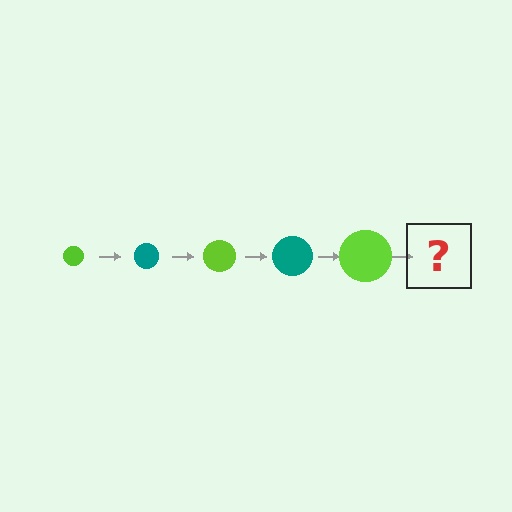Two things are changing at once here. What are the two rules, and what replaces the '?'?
The two rules are that the circle grows larger each step and the color cycles through lime and teal. The '?' should be a teal circle, larger than the previous one.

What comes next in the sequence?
The next element should be a teal circle, larger than the previous one.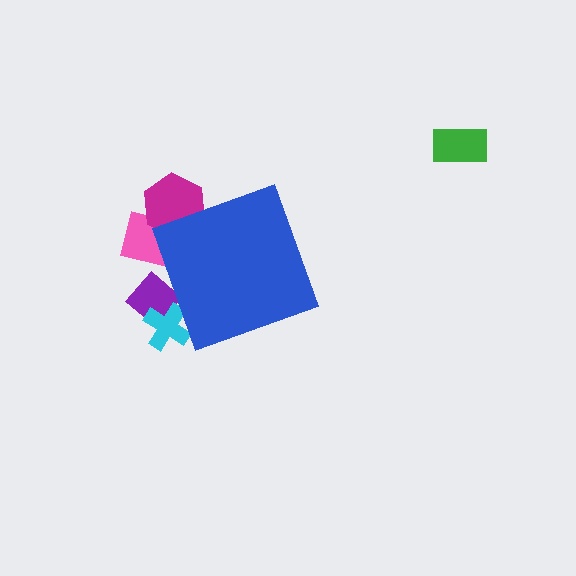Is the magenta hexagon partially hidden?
Yes, the magenta hexagon is partially hidden behind the blue diamond.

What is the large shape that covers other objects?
A blue diamond.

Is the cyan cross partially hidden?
Yes, the cyan cross is partially hidden behind the blue diamond.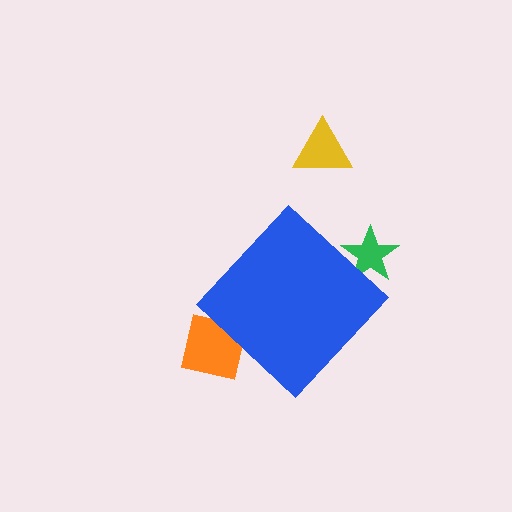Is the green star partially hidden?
Yes, the green star is partially hidden behind the blue diamond.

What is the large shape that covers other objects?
A blue diamond.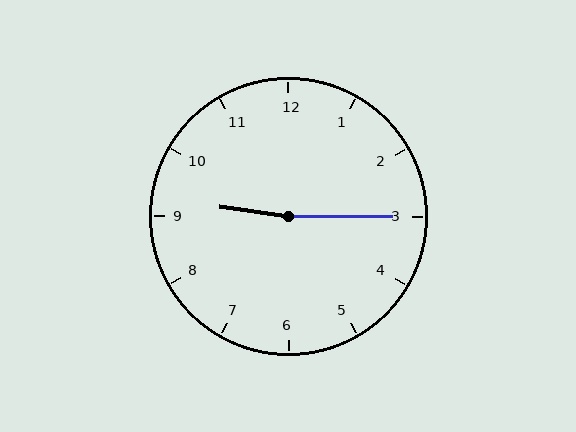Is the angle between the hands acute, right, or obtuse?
It is obtuse.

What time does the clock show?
9:15.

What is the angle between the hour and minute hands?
Approximately 172 degrees.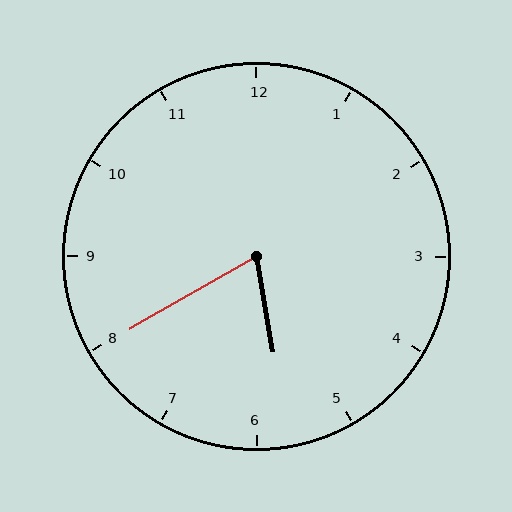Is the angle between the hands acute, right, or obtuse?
It is acute.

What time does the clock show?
5:40.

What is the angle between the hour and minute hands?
Approximately 70 degrees.